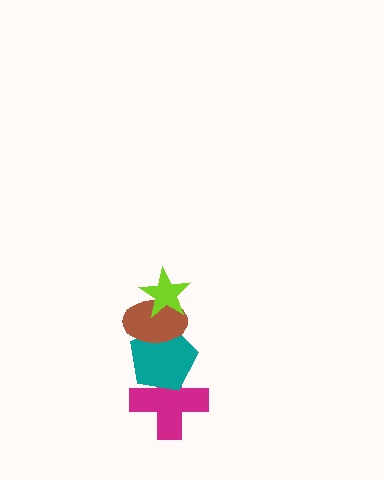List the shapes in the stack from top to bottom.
From top to bottom: the lime star, the brown ellipse, the teal pentagon, the magenta cross.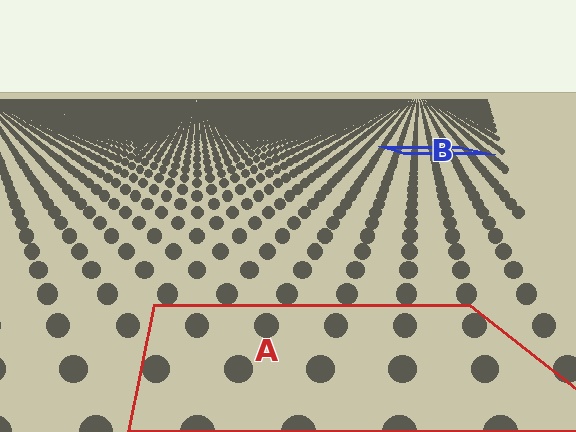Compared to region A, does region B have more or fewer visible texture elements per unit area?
Region B has more texture elements per unit area — they are packed more densely because it is farther away.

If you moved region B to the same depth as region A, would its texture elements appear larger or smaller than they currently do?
They would appear larger. At a closer depth, the same texture elements are projected at a bigger on-screen size.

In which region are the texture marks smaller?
The texture marks are smaller in region B, because it is farther away.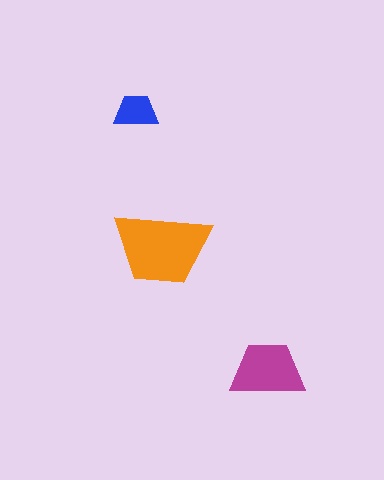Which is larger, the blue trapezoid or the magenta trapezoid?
The magenta one.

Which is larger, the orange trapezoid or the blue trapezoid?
The orange one.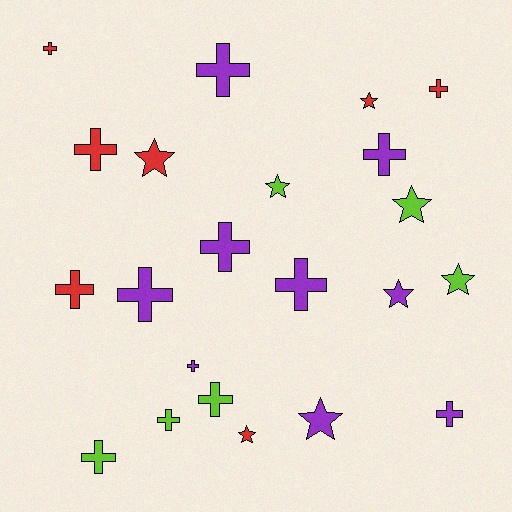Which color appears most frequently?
Purple, with 9 objects.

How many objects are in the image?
There are 22 objects.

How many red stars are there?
There are 3 red stars.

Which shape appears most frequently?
Cross, with 14 objects.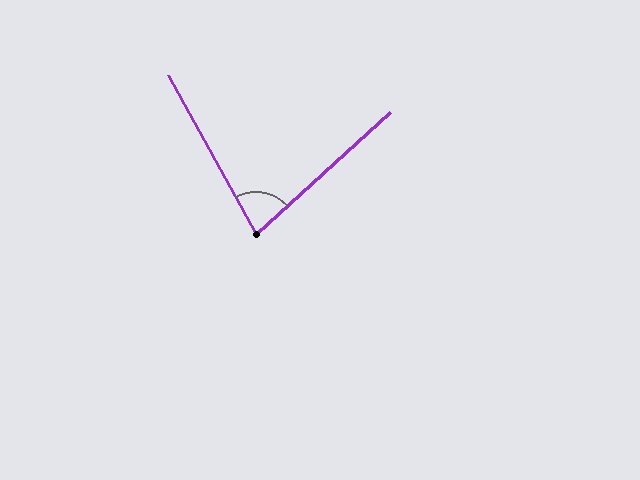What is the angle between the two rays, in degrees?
Approximately 77 degrees.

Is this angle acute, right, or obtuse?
It is acute.